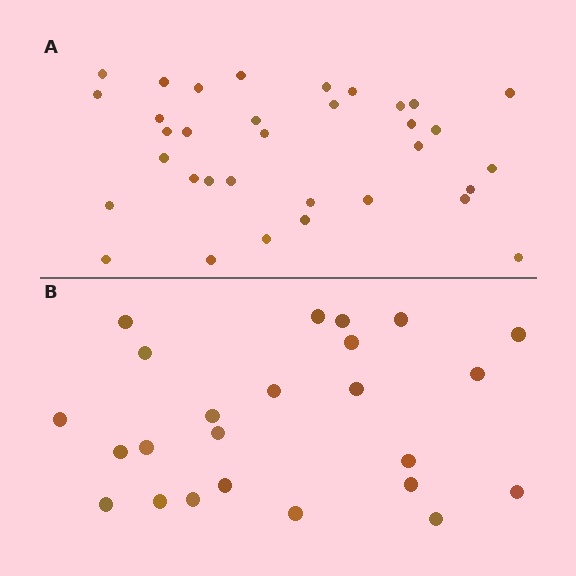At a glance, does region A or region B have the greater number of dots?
Region A (the top region) has more dots.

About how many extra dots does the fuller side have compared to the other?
Region A has roughly 10 or so more dots than region B.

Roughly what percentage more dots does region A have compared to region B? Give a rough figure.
About 40% more.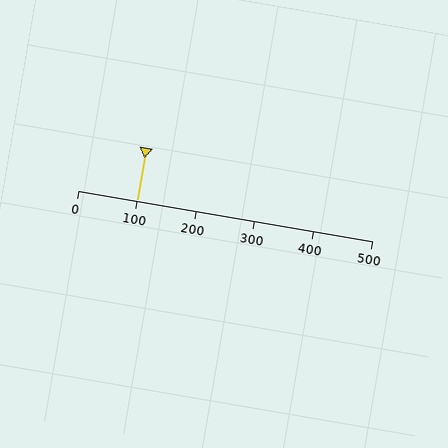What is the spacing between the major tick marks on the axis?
The major ticks are spaced 100 apart.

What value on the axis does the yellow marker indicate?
The marker indicates approximately 100.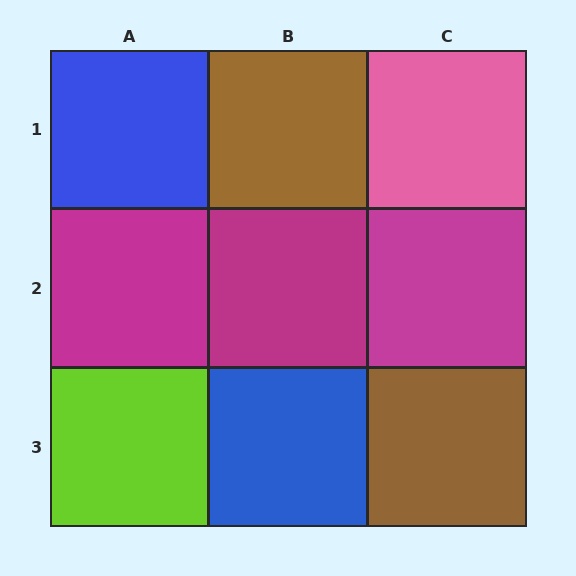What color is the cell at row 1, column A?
Blue.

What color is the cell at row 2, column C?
Magenta.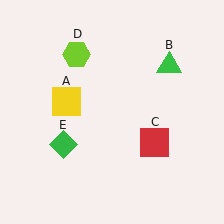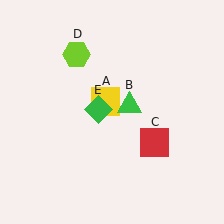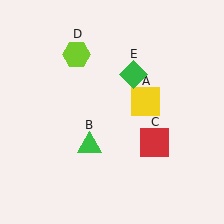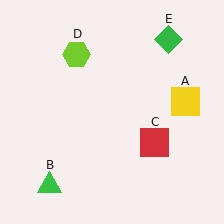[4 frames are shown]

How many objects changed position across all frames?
3 objects changed position: yellow square (object A), green triangle (object B), green diamond (object E).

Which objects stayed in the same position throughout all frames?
Red square (object C) and lime hexagon (object D) remained stationary.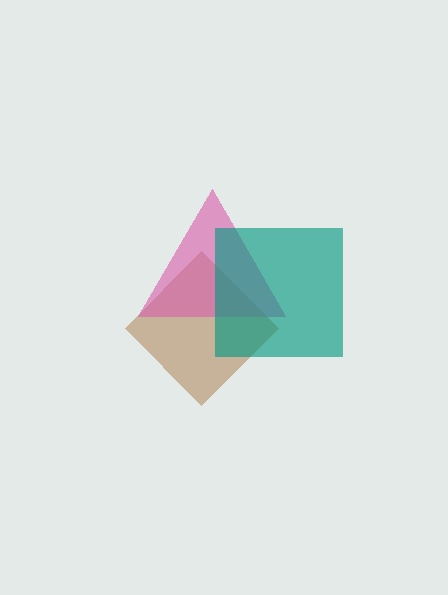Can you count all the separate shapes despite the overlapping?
Yes, there are 3 separate shapes.